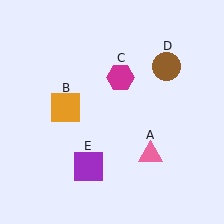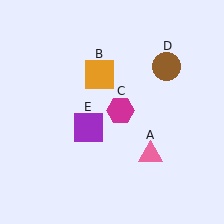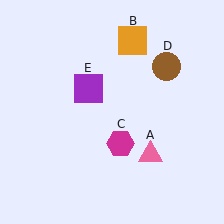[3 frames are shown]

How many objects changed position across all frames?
3 objects changed position: orange square (object B), magenta hexagon (object C), purple square (object E).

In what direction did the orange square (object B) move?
The orange square (object B) moved up and to the right.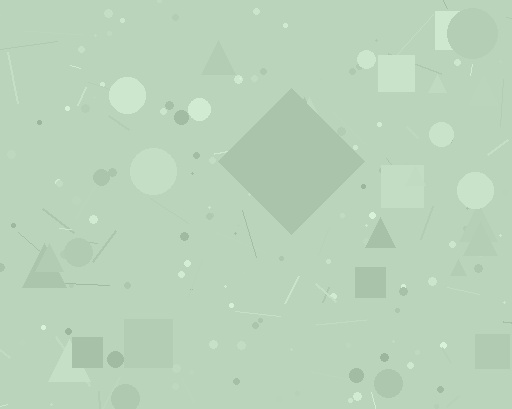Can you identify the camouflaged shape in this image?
The camouflaged shape is a diamond.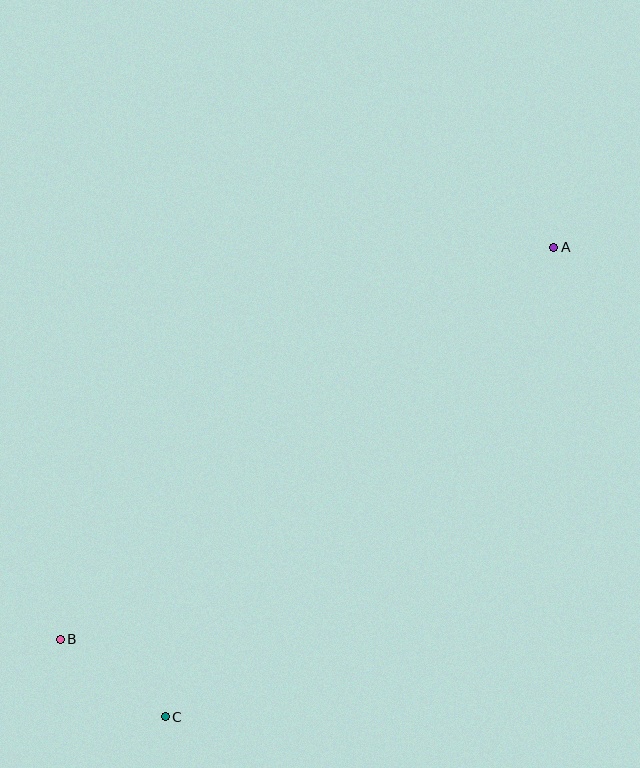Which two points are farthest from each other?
Points A and B are farthest from each other.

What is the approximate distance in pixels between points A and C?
The distance between A and C is approximately 609 pixels.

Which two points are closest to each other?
Points B and C are closest to each other.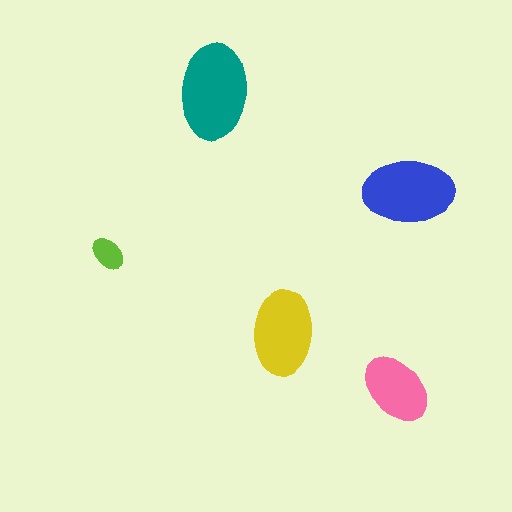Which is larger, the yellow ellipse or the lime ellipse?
The yellow one.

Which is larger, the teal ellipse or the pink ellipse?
The teal one.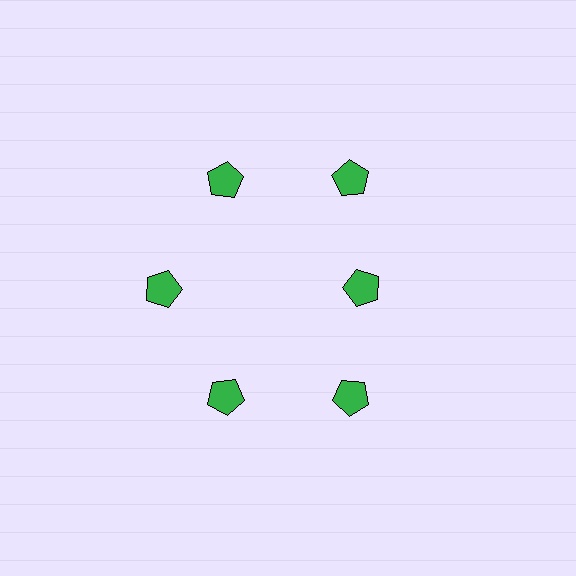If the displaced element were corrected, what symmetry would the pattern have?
It would have 6-fold rotational symmetry — the pattern would map onto itself every 60 degrees.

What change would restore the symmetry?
The symmetry would be restored by moving it outward, back onto the ring so that all 6 pentagons sit at equal angles and equal distance from the center.